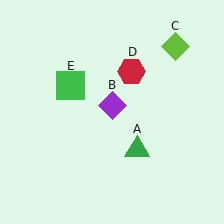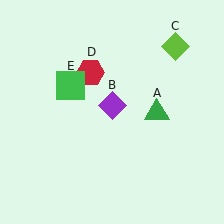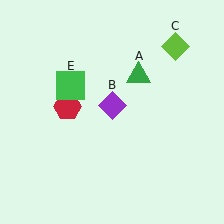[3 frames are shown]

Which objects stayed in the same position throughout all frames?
Purple diamond (object B) and lime diamond (object C) and green square (object E) remained stationary.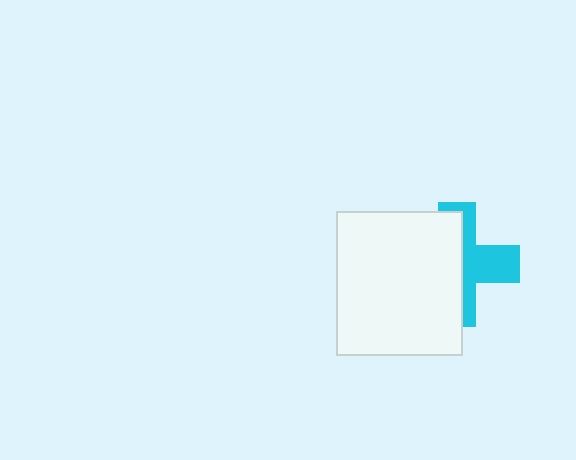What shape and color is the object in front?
The object in front is a white rectangle.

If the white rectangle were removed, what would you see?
You would see the complete cyan cross.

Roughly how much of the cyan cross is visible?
A small part of it is visible (roughly 43%).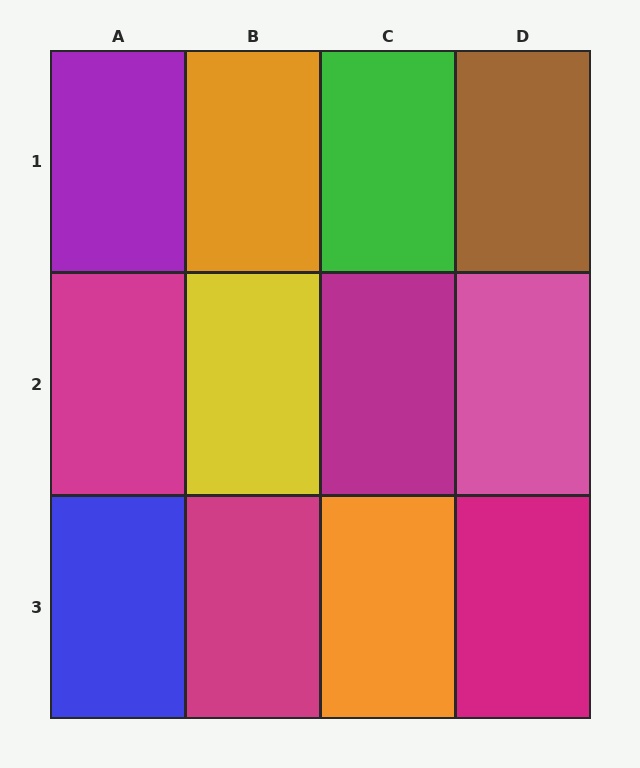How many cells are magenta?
4 cells are magenta.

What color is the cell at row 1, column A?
Purple.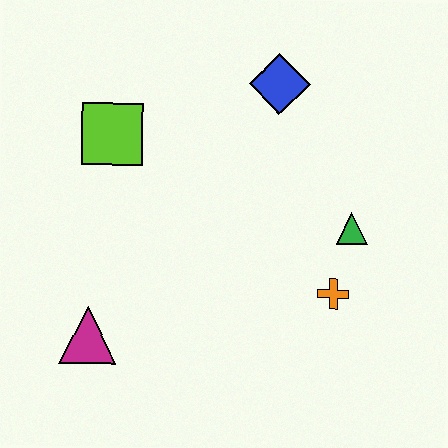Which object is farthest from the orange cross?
The lime square is farthest from the orange cross.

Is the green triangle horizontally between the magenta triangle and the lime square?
No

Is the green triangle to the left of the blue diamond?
No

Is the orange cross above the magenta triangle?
Yes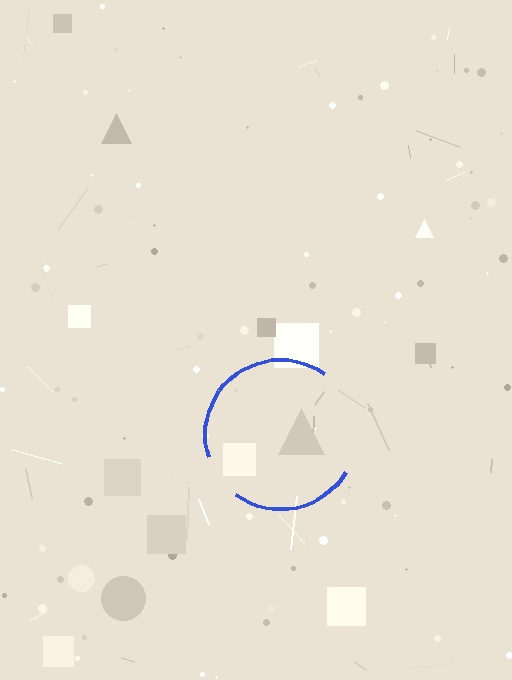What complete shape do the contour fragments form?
The contour fragments form a circle.